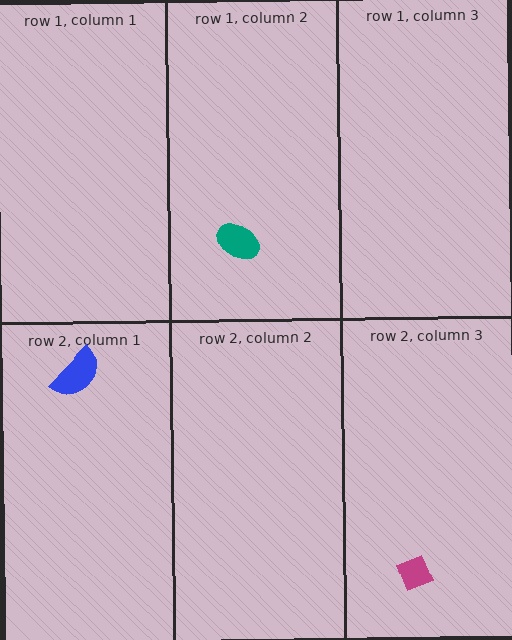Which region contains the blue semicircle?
The row 2, column 1 region.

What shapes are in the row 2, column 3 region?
The magenta diamond.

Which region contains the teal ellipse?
The row 1, column 2 region.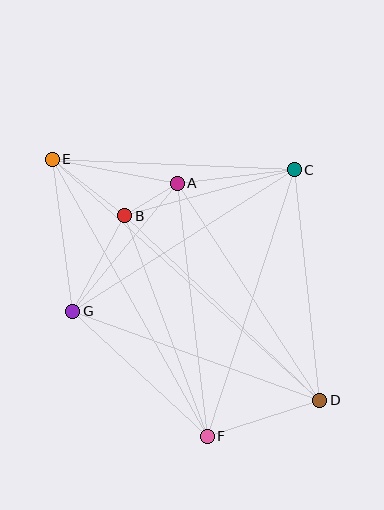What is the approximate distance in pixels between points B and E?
The distance between B and E is approximately 92 pixels.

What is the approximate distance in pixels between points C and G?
The distance between C and G is approximately 262 pixels.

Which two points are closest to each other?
Points A and B are closest to each other.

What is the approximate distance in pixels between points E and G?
The distance between E and G is approximately 153 pixels.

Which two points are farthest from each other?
Points D and E are farthest from each other.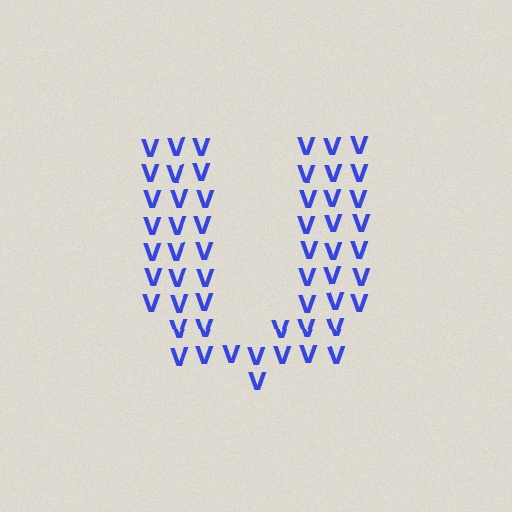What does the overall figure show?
The overall figure shows the letter U.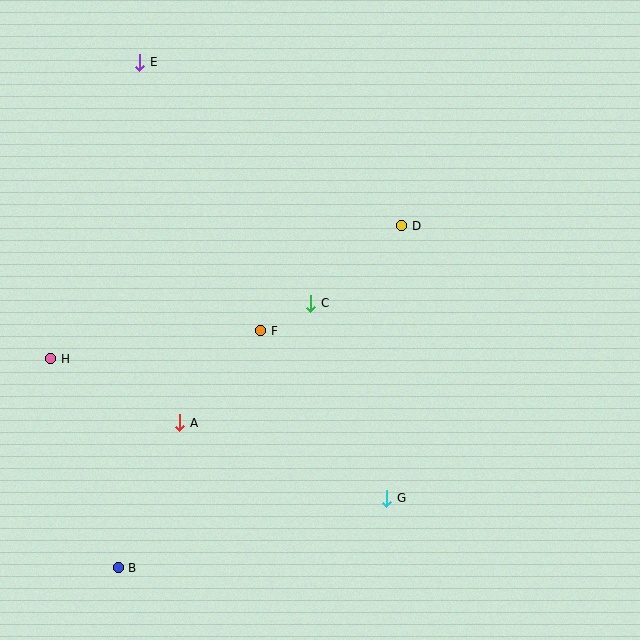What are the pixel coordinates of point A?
Point A is at (180, 423).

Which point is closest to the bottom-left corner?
Point B is closest to the bottom-left corner.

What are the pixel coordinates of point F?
Point F is at (261, 331).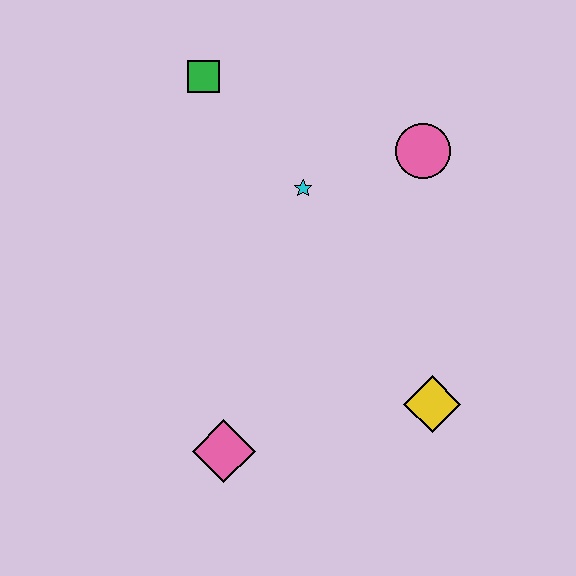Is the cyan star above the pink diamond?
Yes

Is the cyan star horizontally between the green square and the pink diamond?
No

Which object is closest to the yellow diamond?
The pink diamond is closest to the yellow diamond.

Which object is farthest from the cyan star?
The pink diamond is farthest from the cyan star.